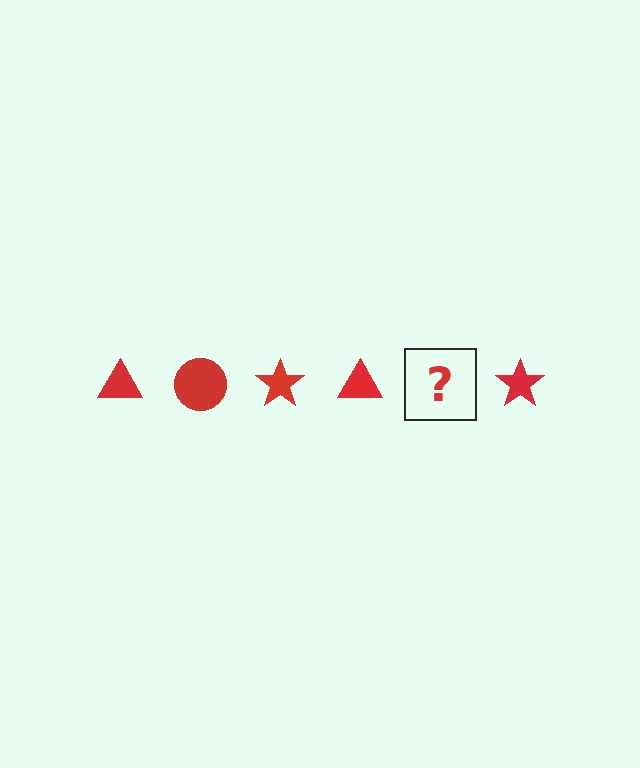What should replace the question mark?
The question mark should be replaced with a red circle.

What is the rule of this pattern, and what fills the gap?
The rule is that the pattern cycles through triangle, circle, star shapes in red. The gap should be filled with a red circle.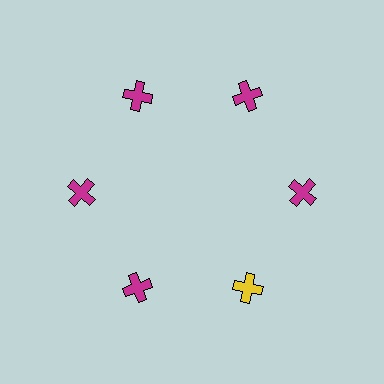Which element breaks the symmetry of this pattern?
The yellow cross at roughly the 5 o'clock position breaks the symmetry. All other shapes are magenta crosses.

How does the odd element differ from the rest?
It has a different color: yellow instead of magenta.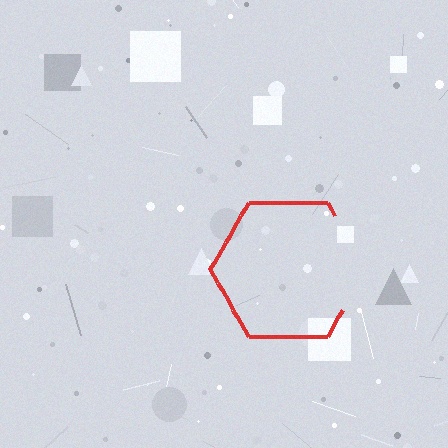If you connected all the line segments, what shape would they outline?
They would outline a hexagon.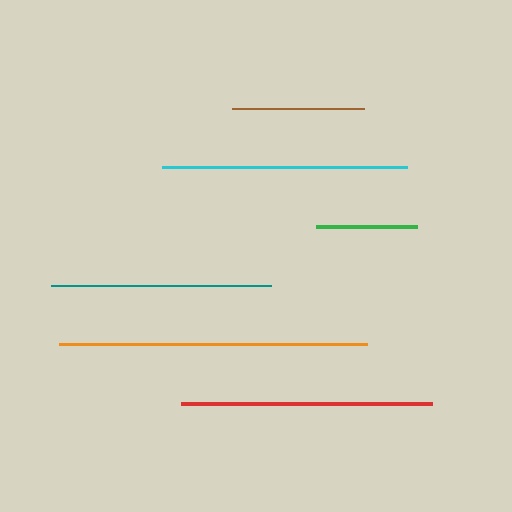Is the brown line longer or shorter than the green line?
The brown line is longer than the green line.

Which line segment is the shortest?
The green line is the shortest at approximately 101 pixels.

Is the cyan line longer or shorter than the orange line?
The orange line is longer than the cyan line.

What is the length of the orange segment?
The orange segment is approximately 308 pixels long.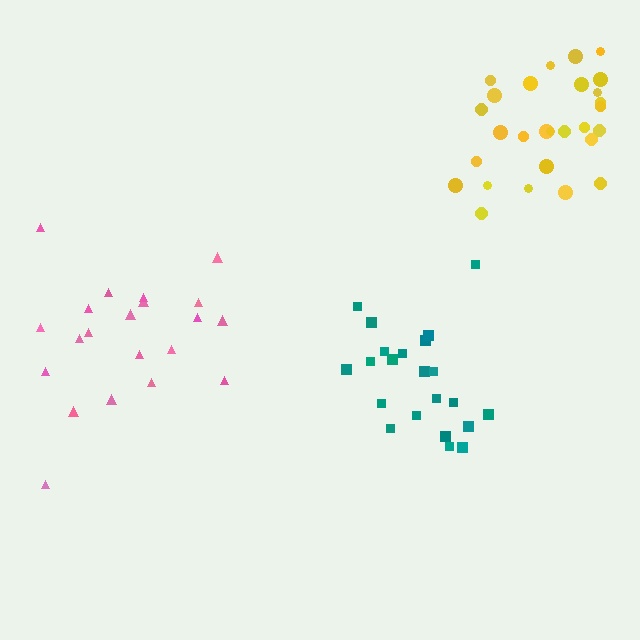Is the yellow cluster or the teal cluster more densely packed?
Teal.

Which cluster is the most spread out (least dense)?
Pink.